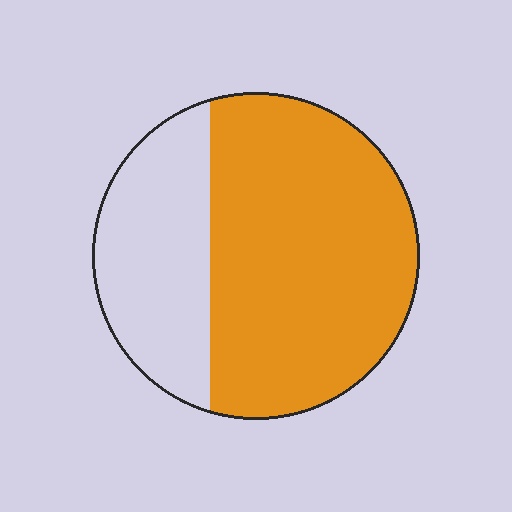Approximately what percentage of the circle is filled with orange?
Approximately 70%.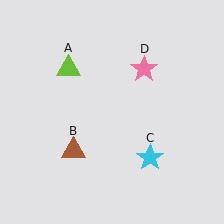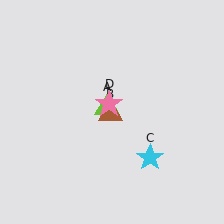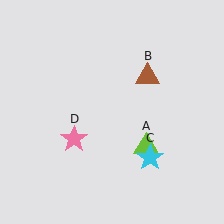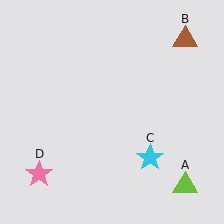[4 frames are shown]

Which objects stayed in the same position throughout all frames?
Cyan star (object C) remained stationary.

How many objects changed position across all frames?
3 objects changed position: lime triangle (object A), brown triangle (object B), pink star (object D).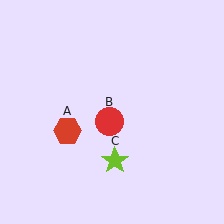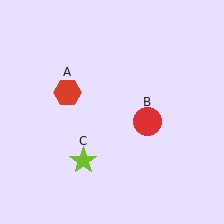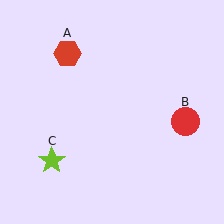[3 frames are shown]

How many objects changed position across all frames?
3 objects changed position: red hexagon (object A), red circle (object B), lime star (object C).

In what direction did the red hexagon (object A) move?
The red hexagon (object A) moved up.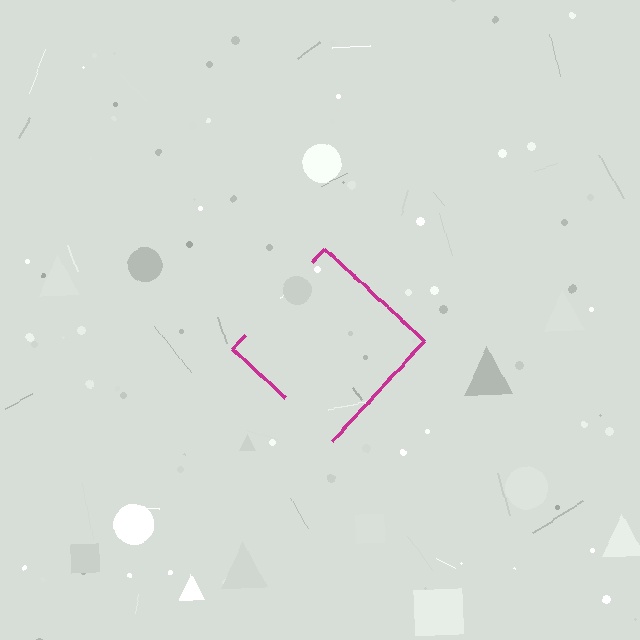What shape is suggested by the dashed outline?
The dashed outline suggests a diamond.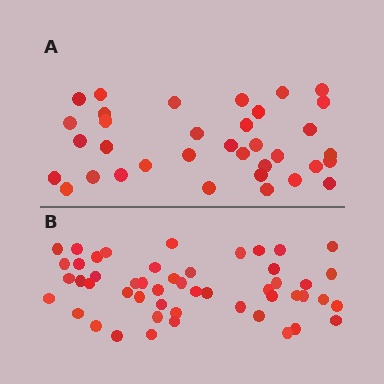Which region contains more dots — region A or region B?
Region B (the bottom region) has more dots.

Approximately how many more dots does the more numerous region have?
Region B has approximately 15 more dots than region A.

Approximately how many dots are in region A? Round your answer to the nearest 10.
About 40 dots. (The exact count is 35, which rounds to 40.)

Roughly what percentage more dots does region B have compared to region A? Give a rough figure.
About 45% more.